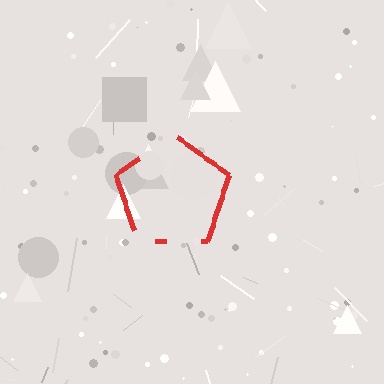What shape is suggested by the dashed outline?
The dashed outline suggests a pentagon.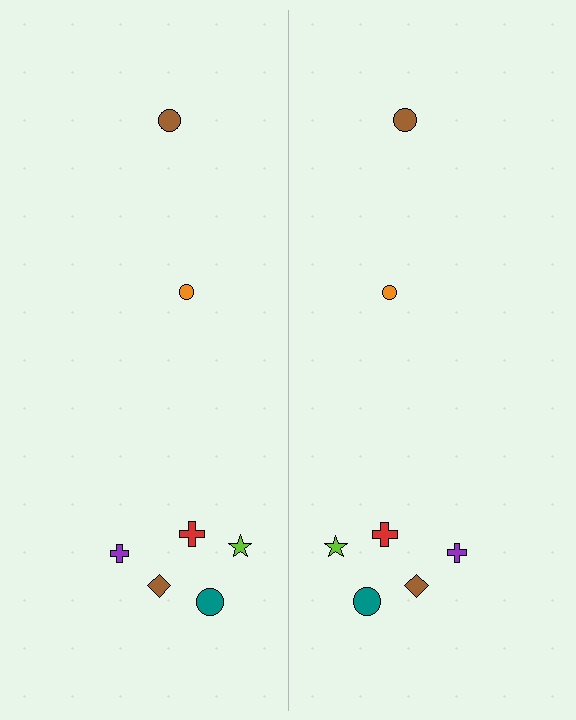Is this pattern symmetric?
Yes, this pattern has bilateral (reflection) symmetry.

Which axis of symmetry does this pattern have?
The pattern has a vertical axis of symmetry running through the center of the image.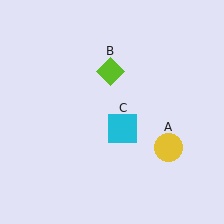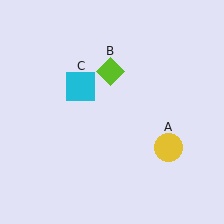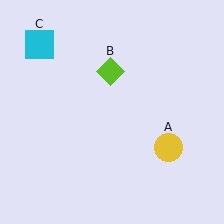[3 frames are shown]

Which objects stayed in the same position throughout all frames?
Yellow circle (object A) and lime diamond (object B) remained stationary.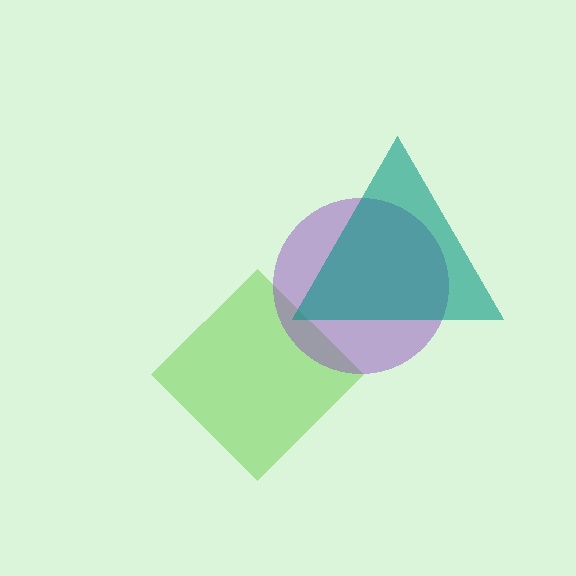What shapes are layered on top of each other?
The layered shapes are: a lime diamond, a purple circle, a teal triangle.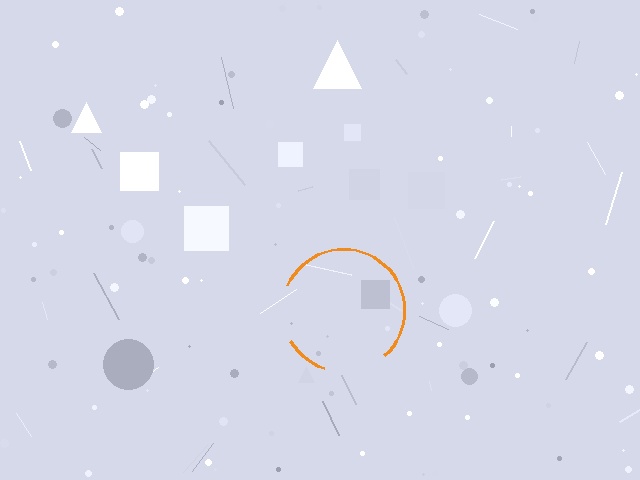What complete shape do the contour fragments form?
The contour fragments form a circle.